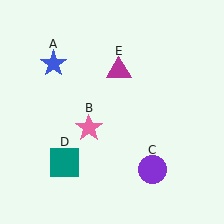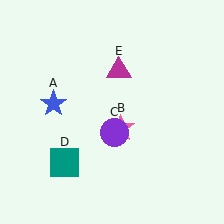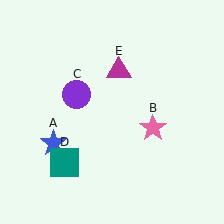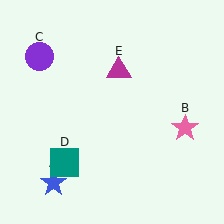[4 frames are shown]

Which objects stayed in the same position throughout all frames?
Teal square (object D) and magenta triangle (object E) remained stationary.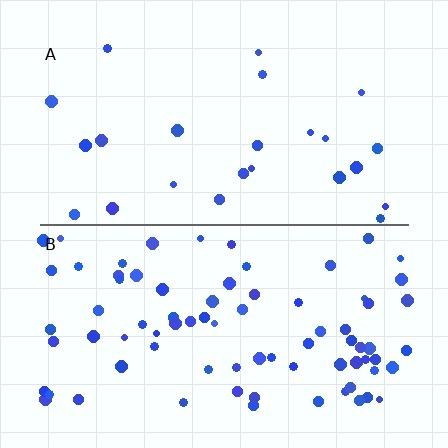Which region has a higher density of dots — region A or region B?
B (the bottom).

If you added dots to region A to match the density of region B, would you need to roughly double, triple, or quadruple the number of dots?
Approximately triple.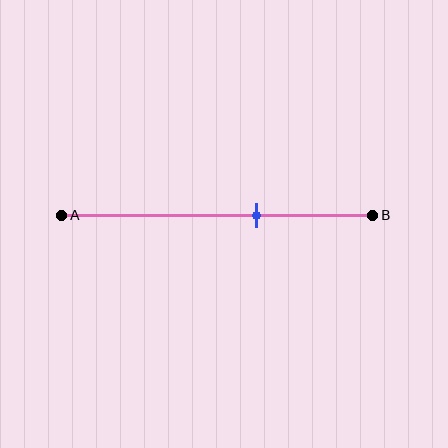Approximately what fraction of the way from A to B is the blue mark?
The blue mark is approximately 65% of the way from A to B.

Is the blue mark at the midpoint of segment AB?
No, the mark is at about 65% from A, not at the 50% midpoint.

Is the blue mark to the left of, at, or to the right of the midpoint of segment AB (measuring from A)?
The blue mark is to the right of the midpoint of segment AB.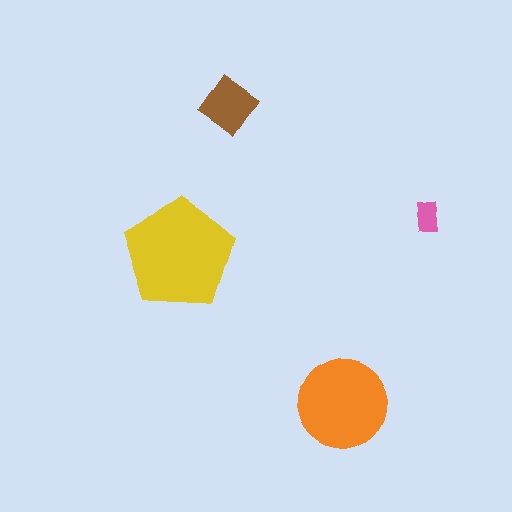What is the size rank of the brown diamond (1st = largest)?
3rd.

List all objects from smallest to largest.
The pink rectangle, the brown diamond, the orange circle, the yellow pentagon.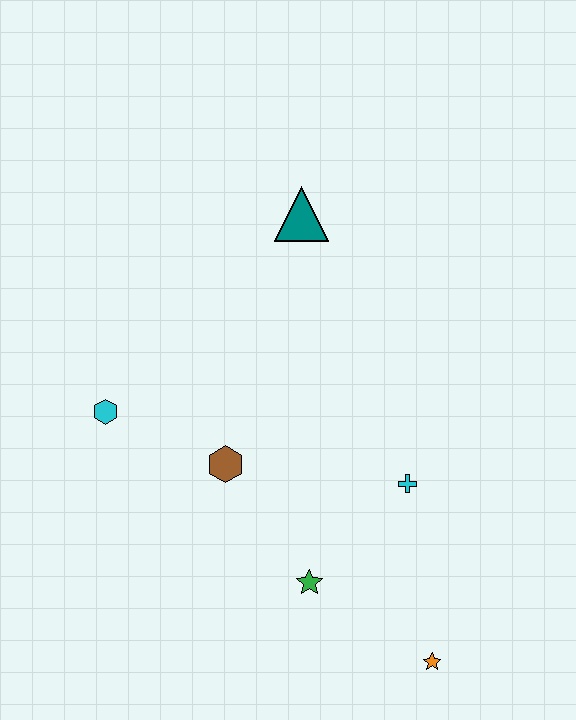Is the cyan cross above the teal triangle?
No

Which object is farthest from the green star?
The teal triangle is farthest from the green star.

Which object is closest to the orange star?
The green star is closest to the orange star.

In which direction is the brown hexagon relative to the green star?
The brown hexagon is above the green star.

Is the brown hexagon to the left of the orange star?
Yes